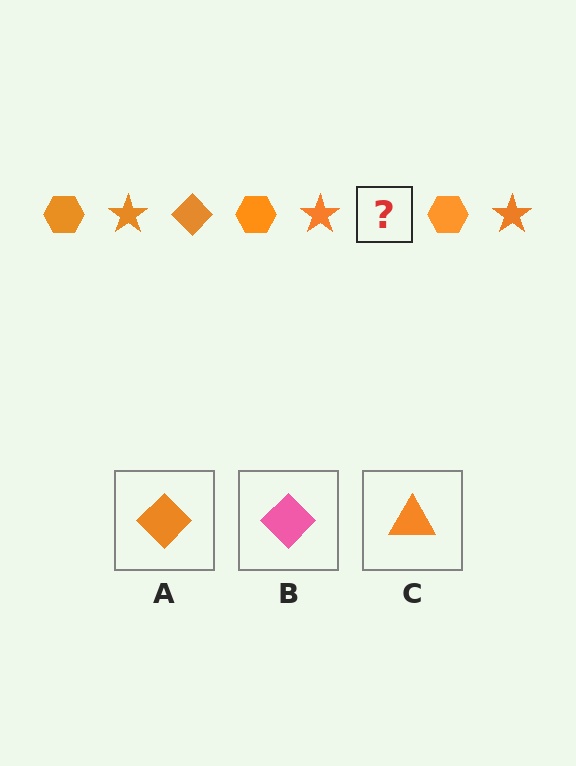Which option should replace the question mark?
Option A.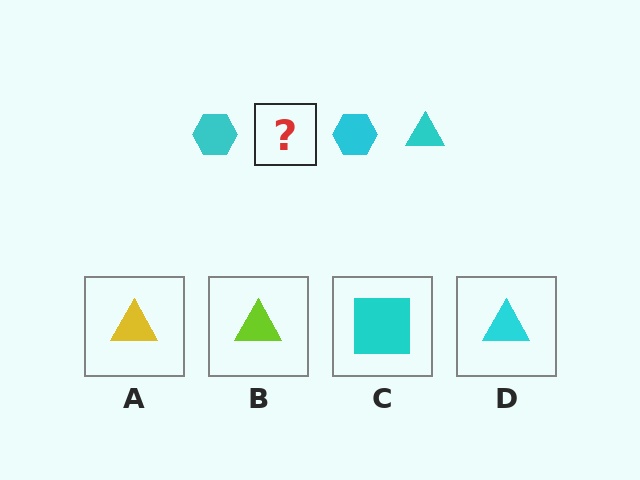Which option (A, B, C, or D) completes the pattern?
D.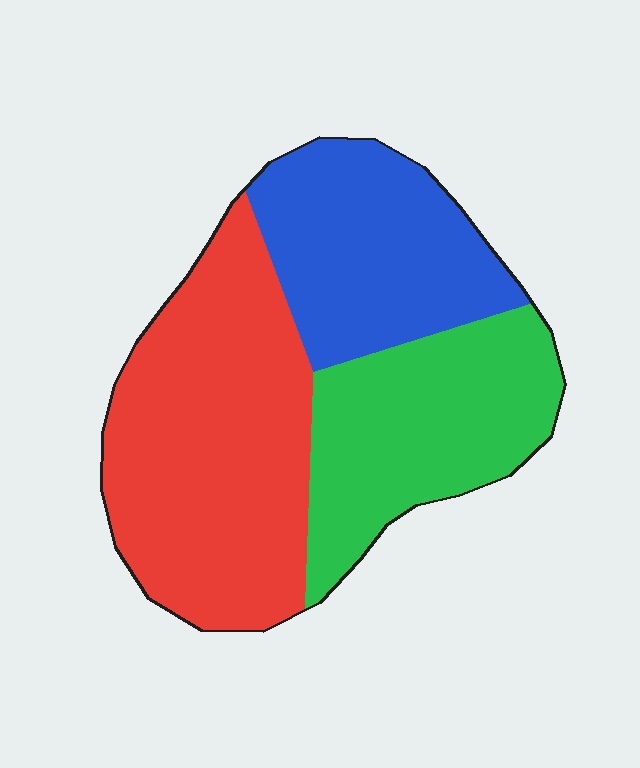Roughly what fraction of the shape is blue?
Blue takes up about one quarter (1/4) of the shape.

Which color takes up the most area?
Red, at roughly 45%.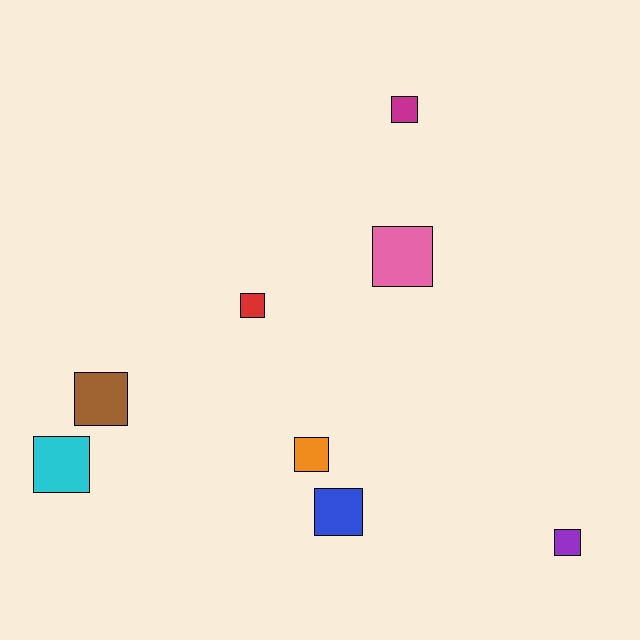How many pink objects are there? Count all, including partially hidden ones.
There is 1 pink object.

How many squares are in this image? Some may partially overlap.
There are 8 squares.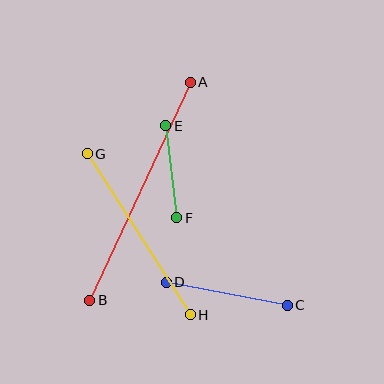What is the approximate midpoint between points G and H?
The midpoint is at approximately (139, 234) pixels.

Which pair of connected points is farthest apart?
Points A and B are farthest apart.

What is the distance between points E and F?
The distance is approximately 92 pixels.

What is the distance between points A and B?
The distance is approximately 240 pixels.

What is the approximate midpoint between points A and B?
The midpoint is at approximately (140, 191) pixels.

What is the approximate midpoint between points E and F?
The midpoint is at approximately (171, 172) pixels.